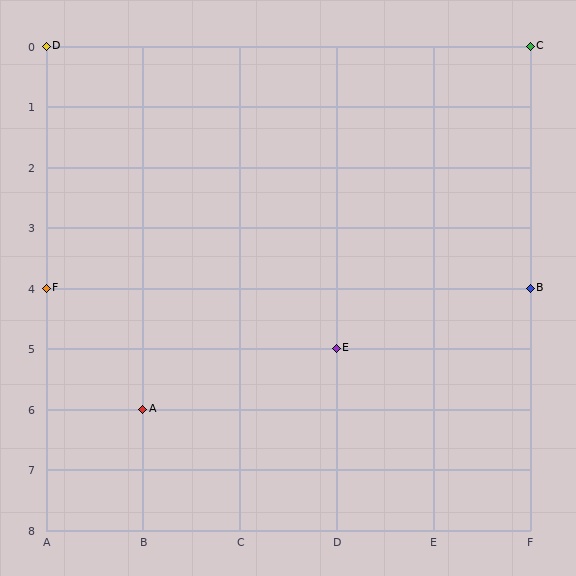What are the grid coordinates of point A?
Point A is at grid coordinates (B, 6).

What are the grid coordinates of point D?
Point D is at grid coordinates (A, 0).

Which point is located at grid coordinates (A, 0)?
Point D is at (A, 0).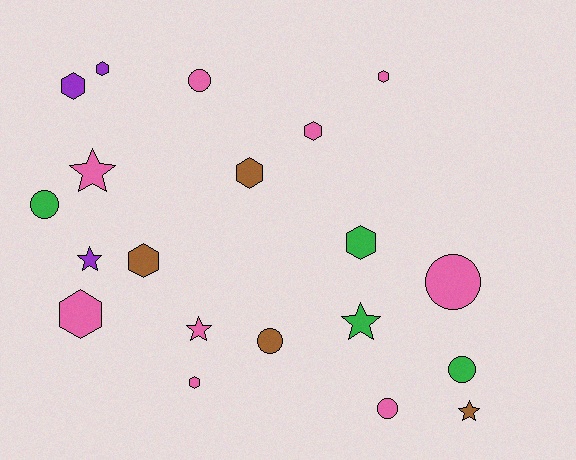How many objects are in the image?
There are 20 objects.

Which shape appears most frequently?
Hexagon, with 9 objects.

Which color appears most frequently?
Pink, with 9 objects.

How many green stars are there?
There is 1 green star.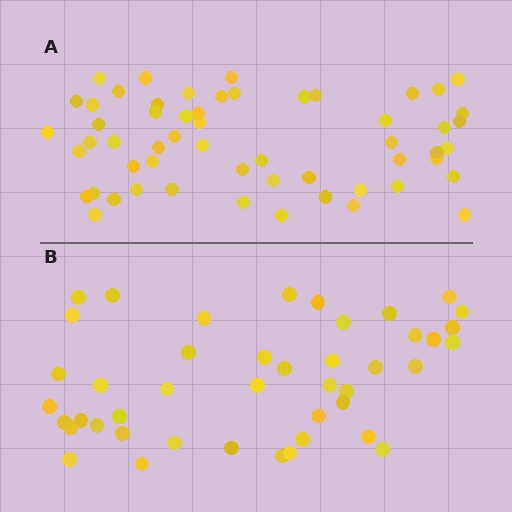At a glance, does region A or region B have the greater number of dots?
Region A (the top region) has more dots.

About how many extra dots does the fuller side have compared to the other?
Region A has roughly 12 or so more dots than region B.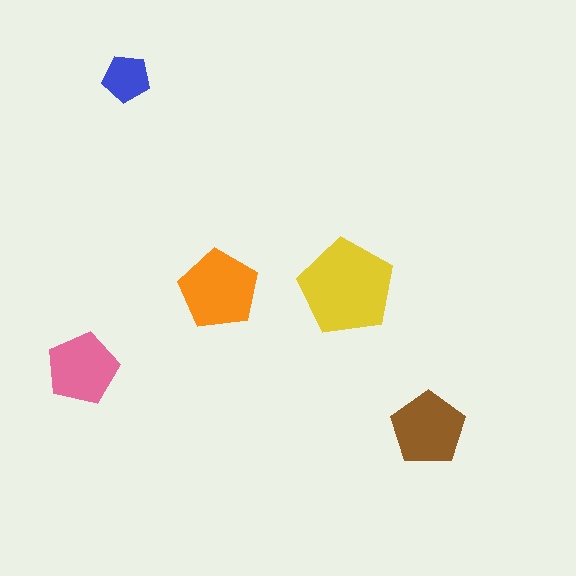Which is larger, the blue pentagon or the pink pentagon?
The pink one.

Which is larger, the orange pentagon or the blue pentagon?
The orange one.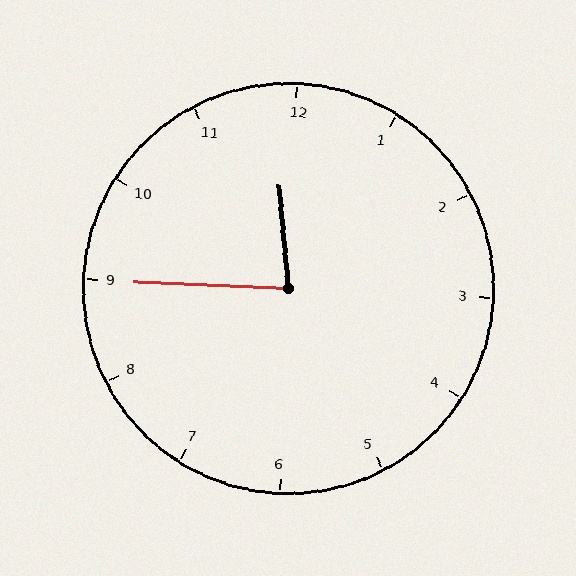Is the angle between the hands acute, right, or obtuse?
It is acute.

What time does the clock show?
11:45.